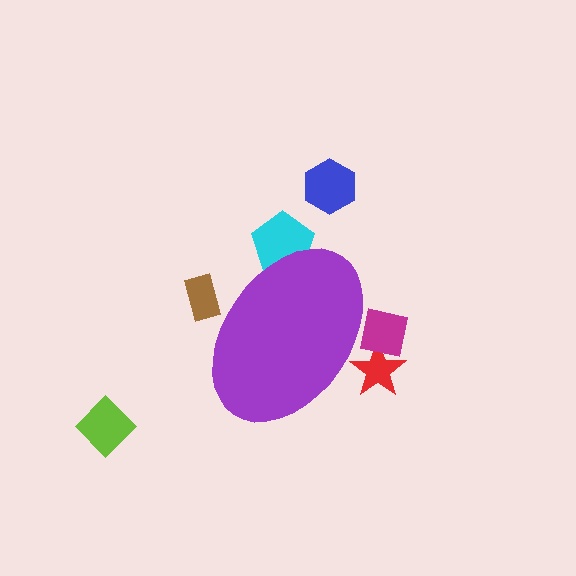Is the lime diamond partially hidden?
No, the lime diamond is fully visible.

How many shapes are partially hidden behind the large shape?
4 shapes are partially hidden.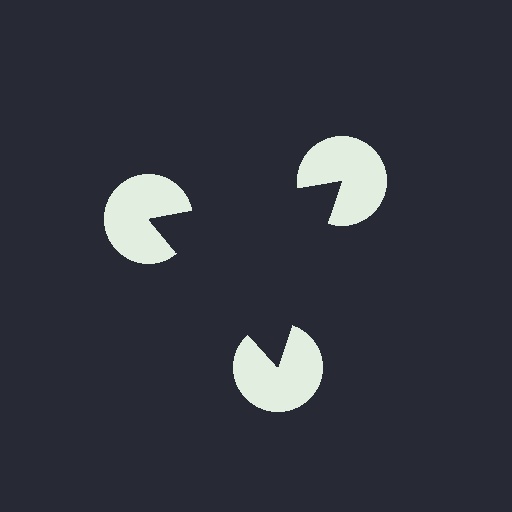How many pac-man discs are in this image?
There are 3 — one at each vertex of the illusory triangle.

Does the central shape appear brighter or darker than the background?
It typically appears slightly darker than the background, even though no actual brightness change is drawn.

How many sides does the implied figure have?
3 sides.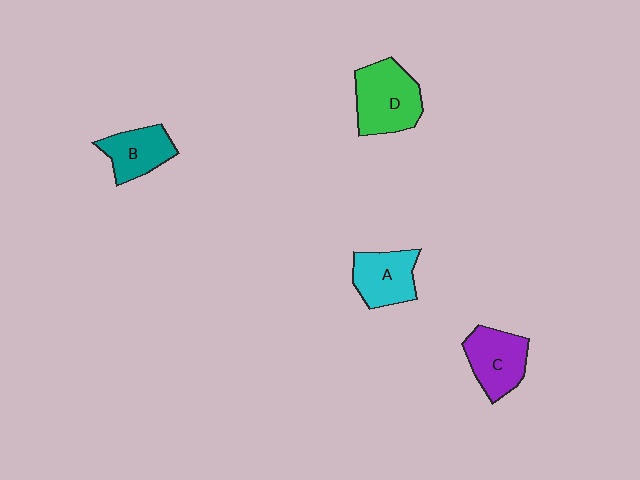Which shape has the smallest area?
Shape B (teal).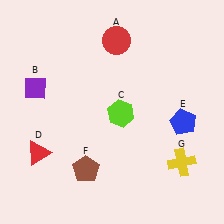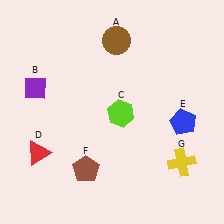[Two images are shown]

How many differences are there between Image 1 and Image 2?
There is 1 difference between the two images.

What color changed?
The circle (A) changed from red in Image 1 to brown in Image 2.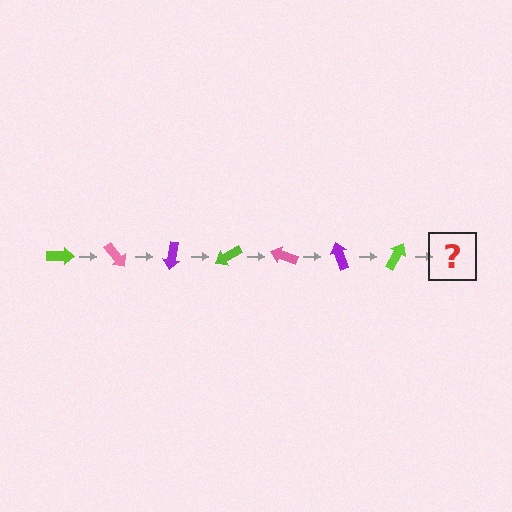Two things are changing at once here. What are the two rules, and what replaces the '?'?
The two rules are that it rotates 50 degrees each step and the color cycles through lime, pink, and purple. The '?' should be a pink arrow, rotated 350 degrees from the start.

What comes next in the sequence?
The next element should be a pink arrow, rotated 350 degrees from the start.